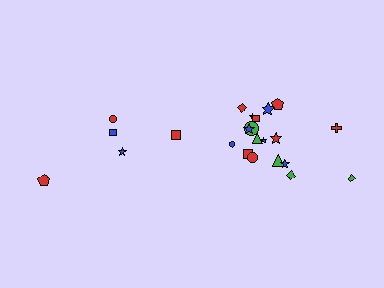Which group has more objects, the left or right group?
The right group.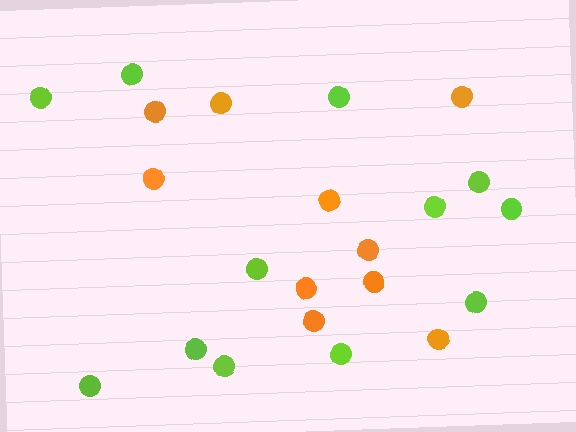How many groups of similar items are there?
There are 2 groups: one group of orange circles (10) and one group of lime circles (12).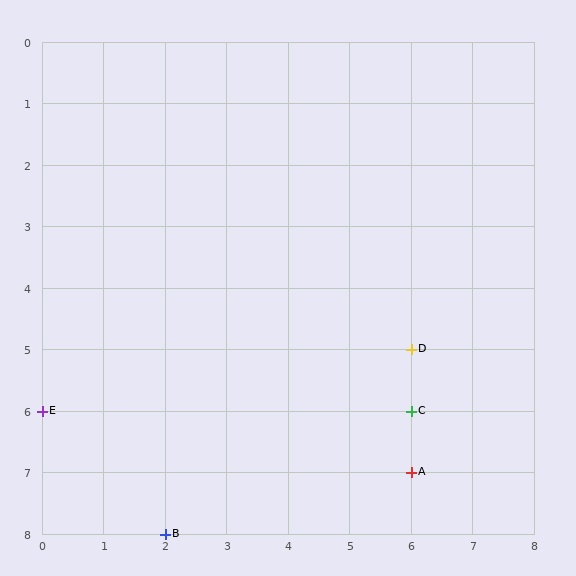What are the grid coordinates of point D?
Point D is at grid coordinates (6, 5).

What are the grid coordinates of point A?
Point A is at grid coordinates (6, 7).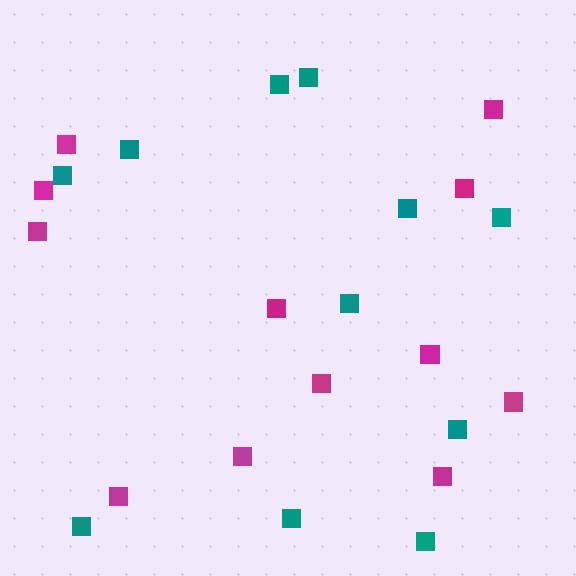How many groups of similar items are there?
There are 2 groups: one group of magenta squares (12) and one group of teal squares (11).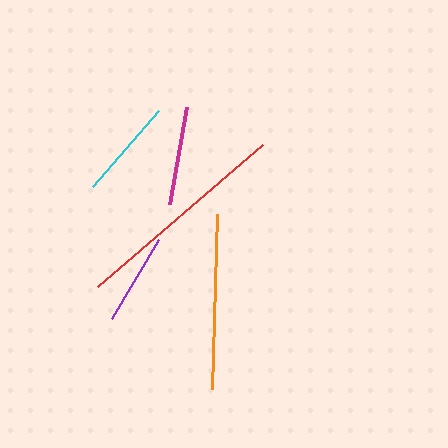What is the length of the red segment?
The red segment is approximately 217 pixels long.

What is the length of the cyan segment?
The cyan segment is approximately 101 pixels long.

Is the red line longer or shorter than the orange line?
The red line is longer than the orange line.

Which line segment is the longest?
The red line is the longest at approximately 217 pixels.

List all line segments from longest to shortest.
From longest to shortest: red, orange, cyan, magenta, purple.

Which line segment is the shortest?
The purple line is the shortest at approximately 92 pixels.